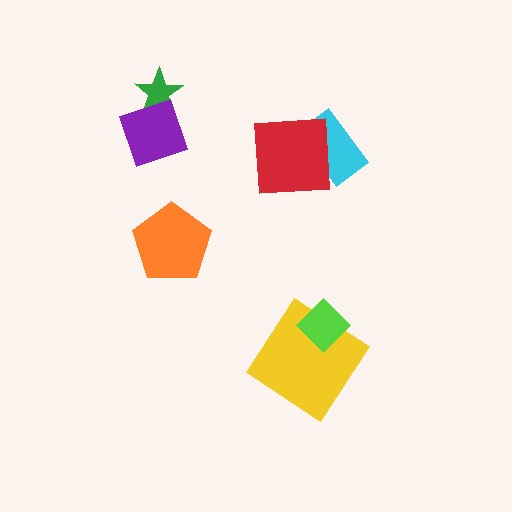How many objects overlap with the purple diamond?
1 object overlaps with the purple diamond.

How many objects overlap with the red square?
1 object overlaps with the red square.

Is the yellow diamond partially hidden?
Yes, it is partially covered by another shape.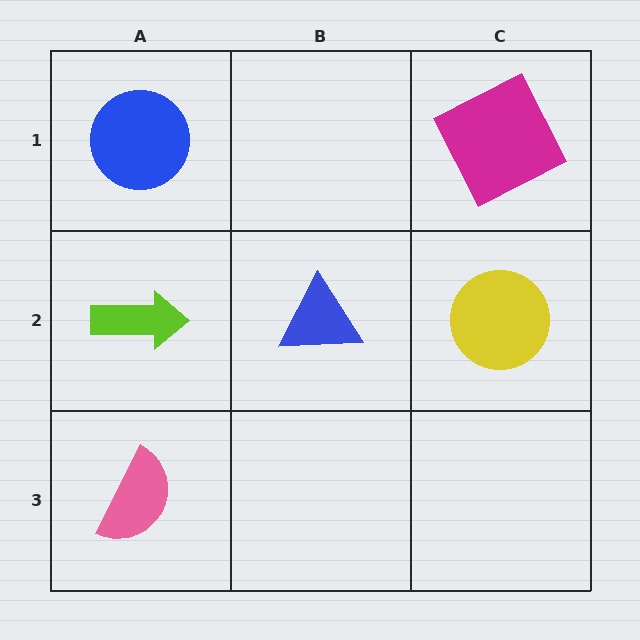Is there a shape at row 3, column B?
No, that cell is empty.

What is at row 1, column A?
A blue circle.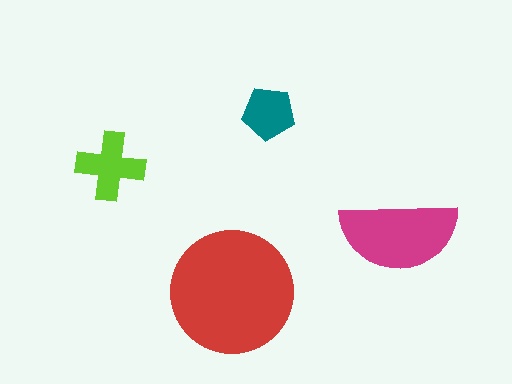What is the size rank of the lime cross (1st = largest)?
3rd.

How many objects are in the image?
There are 4 objects in the image.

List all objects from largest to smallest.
The red circle, the magenta semicircle, the lime cross, the teal pentagon.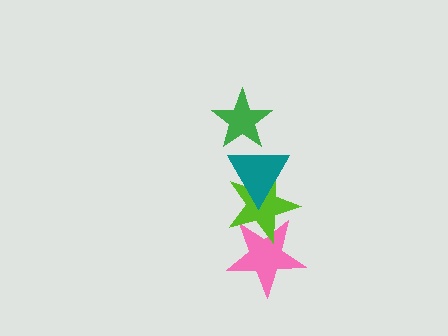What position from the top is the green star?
The green star is 1st from the top.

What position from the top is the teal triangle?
The teal triangle is 2nd from the top.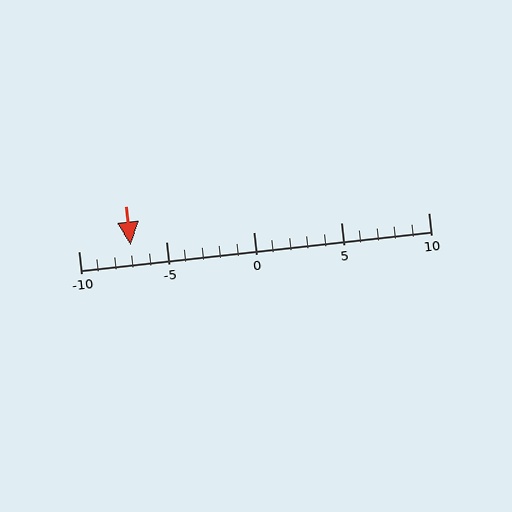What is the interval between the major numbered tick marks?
The major tick marks are spaced 5 units apart.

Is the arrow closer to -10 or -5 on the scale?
The arrow is closer to -5.